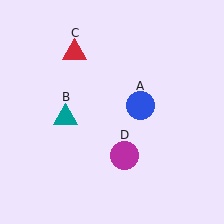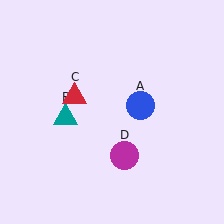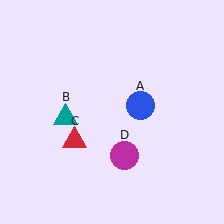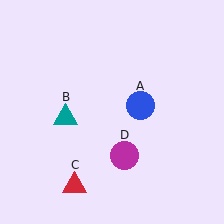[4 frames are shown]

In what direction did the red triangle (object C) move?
The red triangle (object C) moved down.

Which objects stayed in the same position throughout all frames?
Blue circle (object A) and teal triangle (object B) and magenta circle (object D) remained stationary.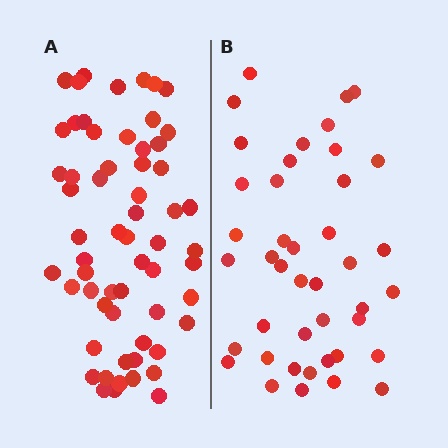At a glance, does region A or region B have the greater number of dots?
Region A (the left region) has more dots.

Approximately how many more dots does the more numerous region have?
Region A has approximately 20 more dots than region B.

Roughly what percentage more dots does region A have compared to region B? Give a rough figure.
About 45% more.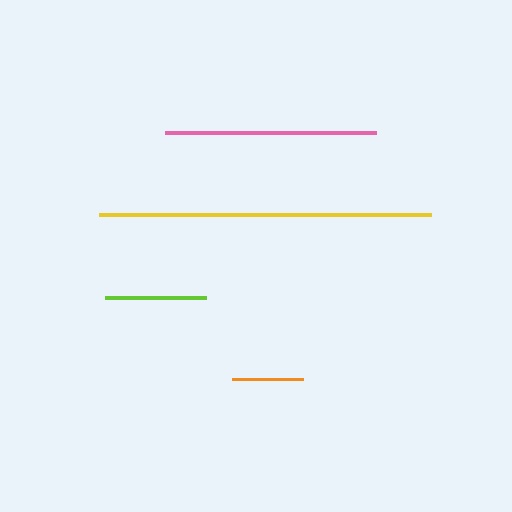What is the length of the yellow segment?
The yellow segment is approximately 332 pixels long.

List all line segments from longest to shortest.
From longest to shortest: yellow, pink, lime, orange.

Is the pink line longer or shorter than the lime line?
The pink line is longer than the lime line.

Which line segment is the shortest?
The orange line is the shortest at approximately 71 pixels.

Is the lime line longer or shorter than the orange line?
The lime line is longer than the orange line.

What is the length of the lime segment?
The lime segment is approximately 101 pixels long.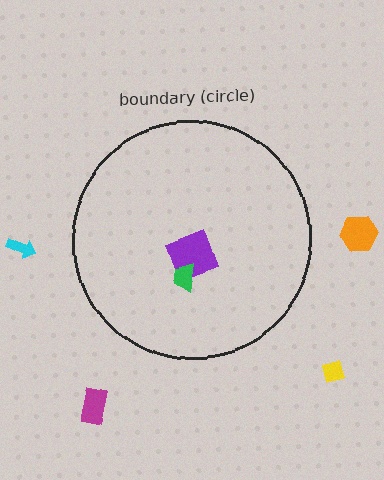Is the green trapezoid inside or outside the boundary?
Inside.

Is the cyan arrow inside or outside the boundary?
Outside.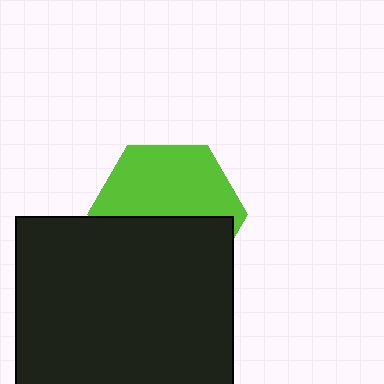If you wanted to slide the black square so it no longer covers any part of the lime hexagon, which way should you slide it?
Slide it down — that is the most direct way to separate the two shapes.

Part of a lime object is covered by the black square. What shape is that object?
It is a hexagon.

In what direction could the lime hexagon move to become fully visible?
The lime hexagon could move up. That would shift it out from behind the black square entirely.